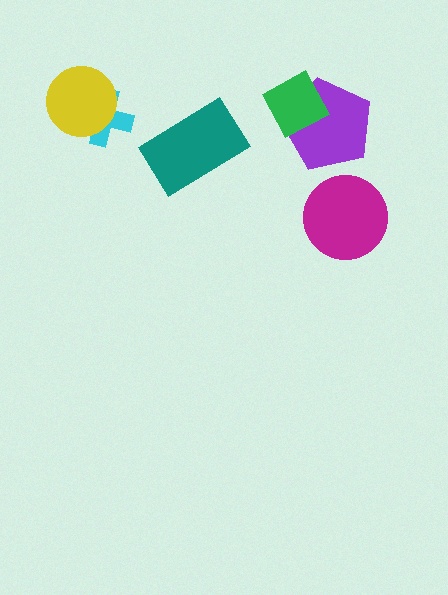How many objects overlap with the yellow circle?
1 object overlaps with the yellow circle.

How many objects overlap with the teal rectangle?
0 objects overlap with the teal rectangle.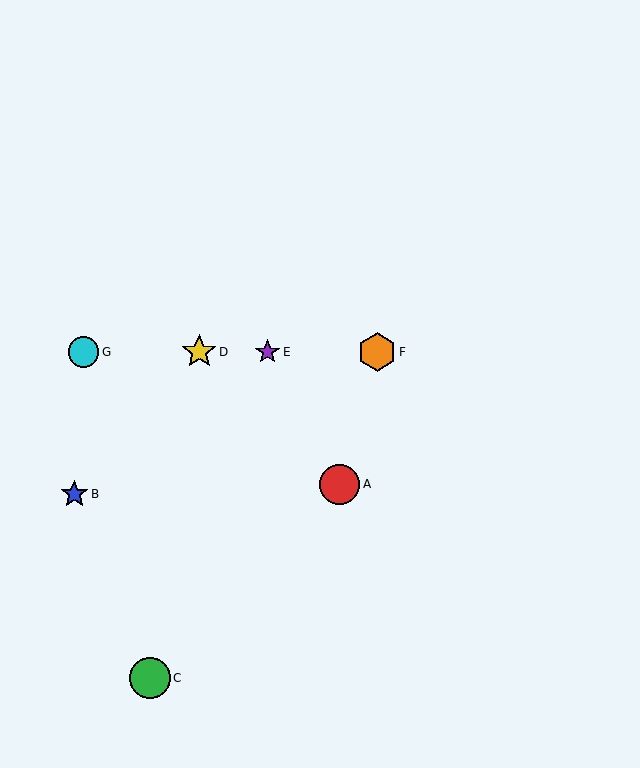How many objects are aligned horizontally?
4 objects (D, E, F, G) are aligned horizontally.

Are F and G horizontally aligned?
Yes, both are at y≈352.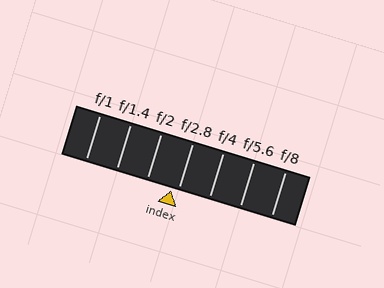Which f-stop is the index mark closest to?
The index mark is closest to f/2.8.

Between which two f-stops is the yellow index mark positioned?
The index mark is between f/2 and f/2.8.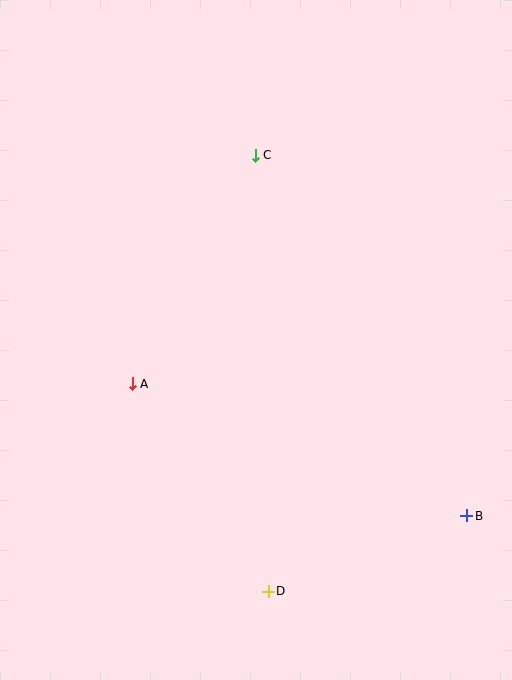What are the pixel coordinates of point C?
Point C is at (255, 155).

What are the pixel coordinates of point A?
Point A is at (132, 384).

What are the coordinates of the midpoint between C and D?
The midpoint between C and D is at (262, 373).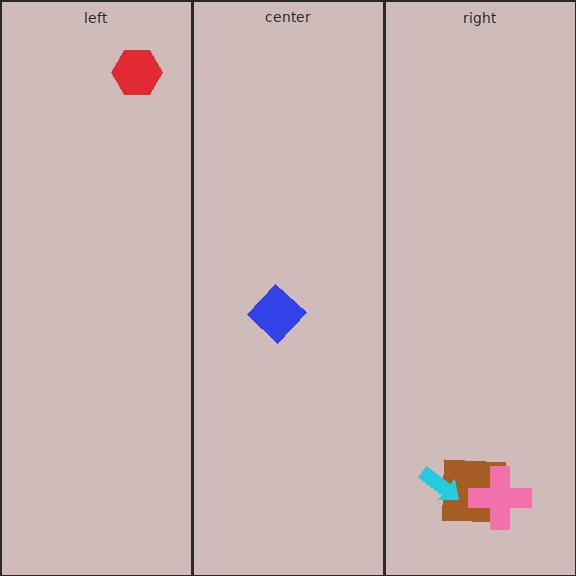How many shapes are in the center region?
1.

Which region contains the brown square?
The right region.